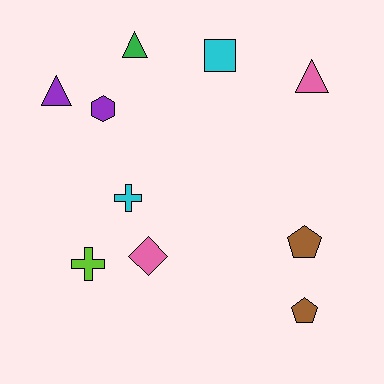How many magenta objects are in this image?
There are no magenta objects.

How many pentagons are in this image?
There are 2 pentagons.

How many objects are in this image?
There are 10 objects.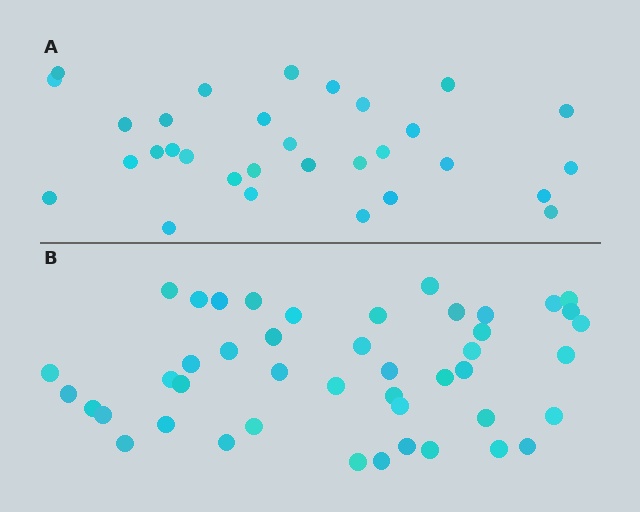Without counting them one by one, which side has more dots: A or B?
Region B (the bottom region) has more dots.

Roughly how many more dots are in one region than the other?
Region B has approximately 15 more dots than region A.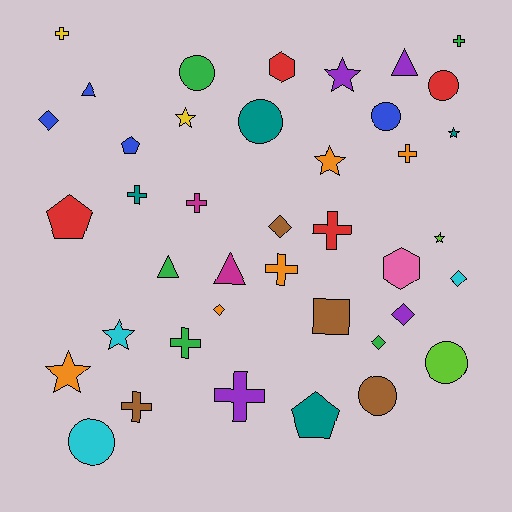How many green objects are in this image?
There are 5 green objects.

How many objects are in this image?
There are 40 objects.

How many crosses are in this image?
There are 10 crosses.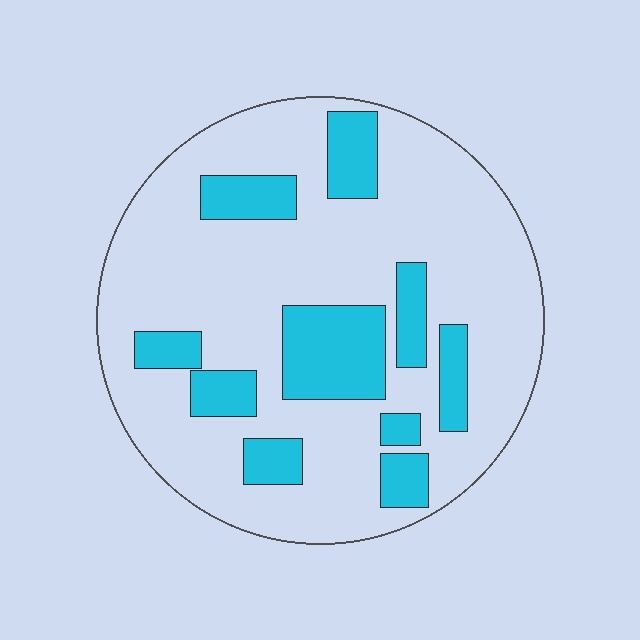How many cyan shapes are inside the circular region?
10.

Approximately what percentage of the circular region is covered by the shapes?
Approximately 25%.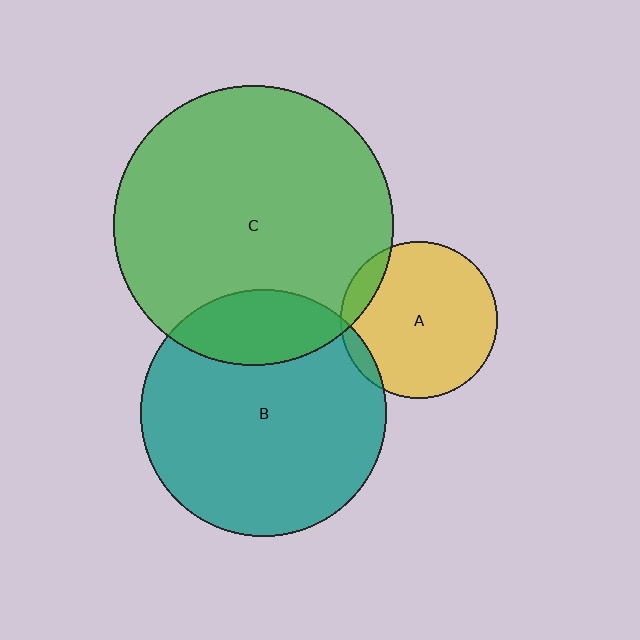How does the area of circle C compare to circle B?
Approximately 1.3 times.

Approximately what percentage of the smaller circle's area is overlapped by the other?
Approximately 20%.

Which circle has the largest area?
Circle C (green).